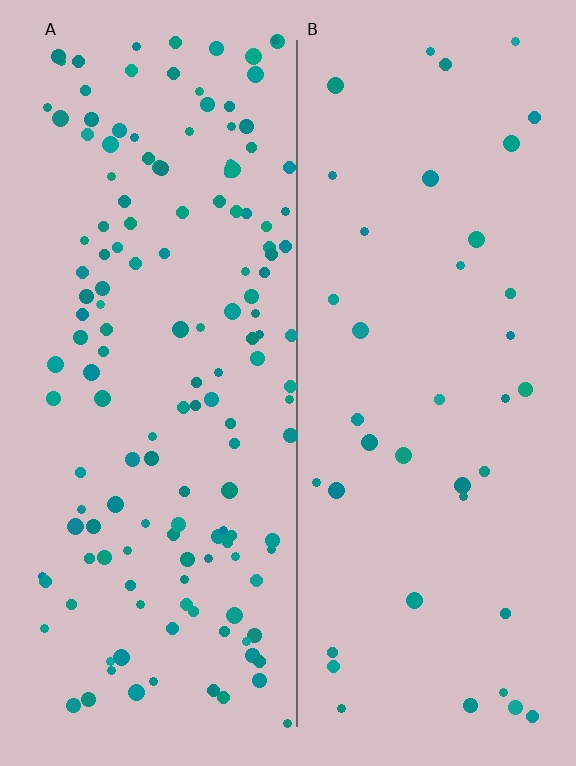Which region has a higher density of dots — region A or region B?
A (the left).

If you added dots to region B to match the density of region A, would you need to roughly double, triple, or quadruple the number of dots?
Approximately quadruple.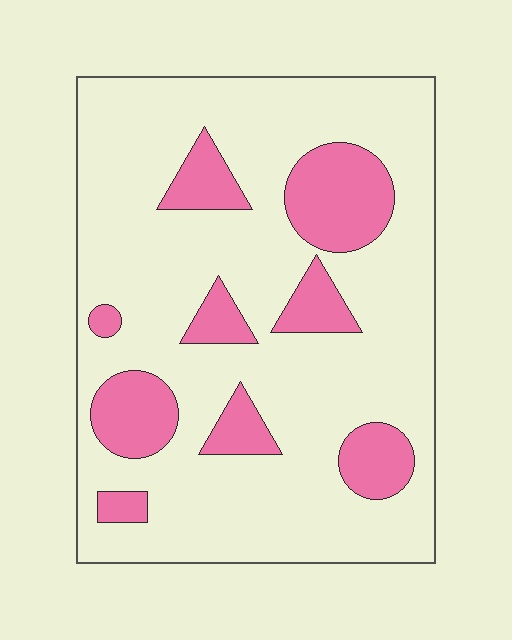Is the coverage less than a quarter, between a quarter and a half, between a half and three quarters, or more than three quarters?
Less than a quarter.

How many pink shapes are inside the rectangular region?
9.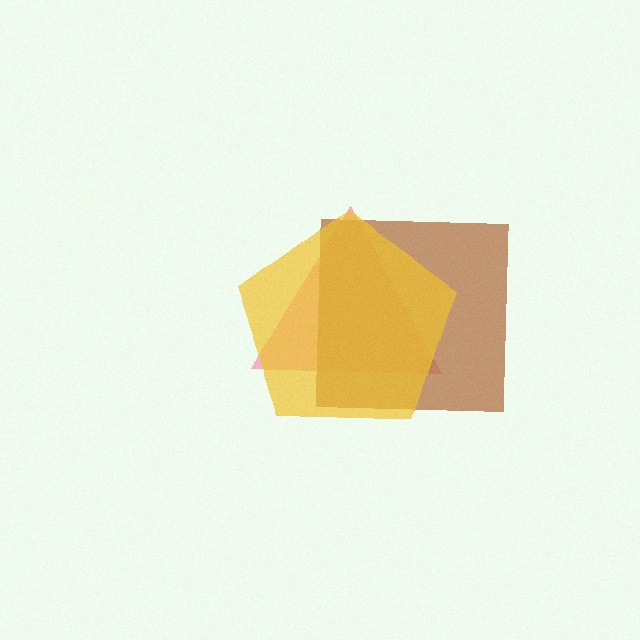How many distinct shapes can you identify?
There are 3 distinct shapes: a pink triangle, a brown square, a yellow pentagon.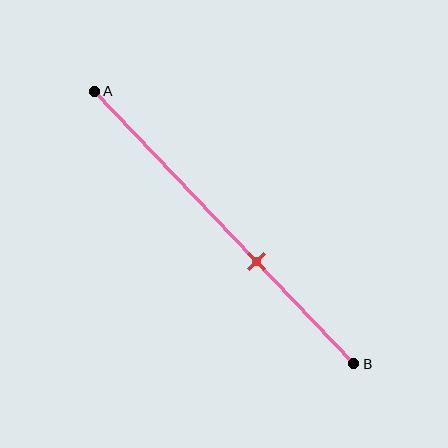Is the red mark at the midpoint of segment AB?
No, the mark is at about 65% from A, not at the 50% midpoint.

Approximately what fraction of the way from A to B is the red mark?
The red mark is approximately 65% of the way from A to B.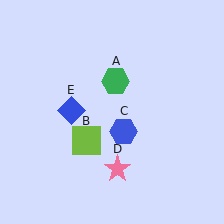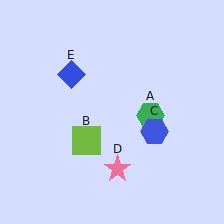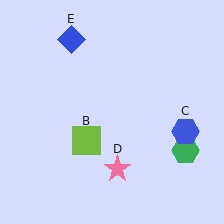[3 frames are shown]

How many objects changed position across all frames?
3 objects changed position: green hexagon (object A), blue hexagon (object C), blue diamond (object E).